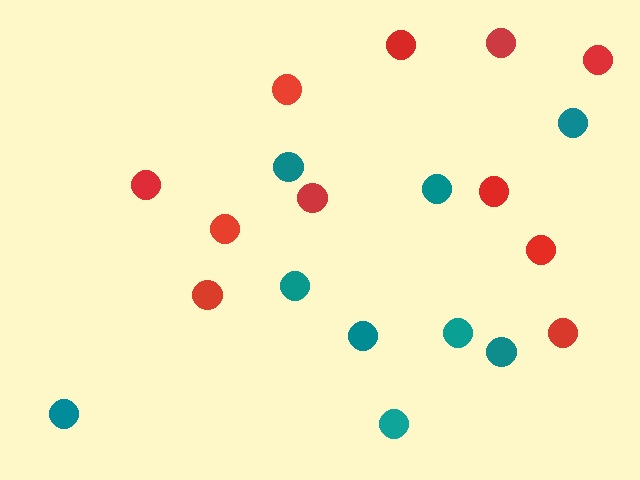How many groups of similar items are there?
There are 2 groups: one group of teal circles (9) and one group of red circles (11).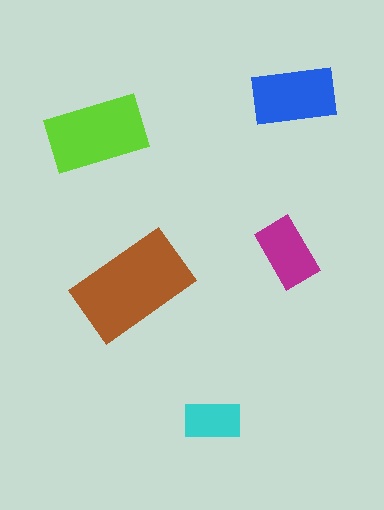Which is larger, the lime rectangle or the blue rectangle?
The lime one.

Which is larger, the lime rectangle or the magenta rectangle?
The lime one.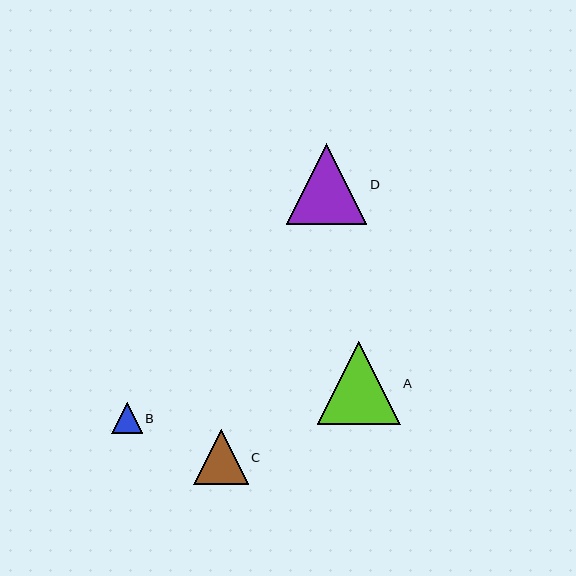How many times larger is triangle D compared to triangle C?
Triangle D is approximately 1.5 times the size of triangle C.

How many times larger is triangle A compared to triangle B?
Triangle A is approximately 2.7 times the size of triangle B.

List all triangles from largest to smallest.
From largest to smallest: A, D, C, B.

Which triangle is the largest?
Triangle A is the largest with a size of approximately 83 pixels.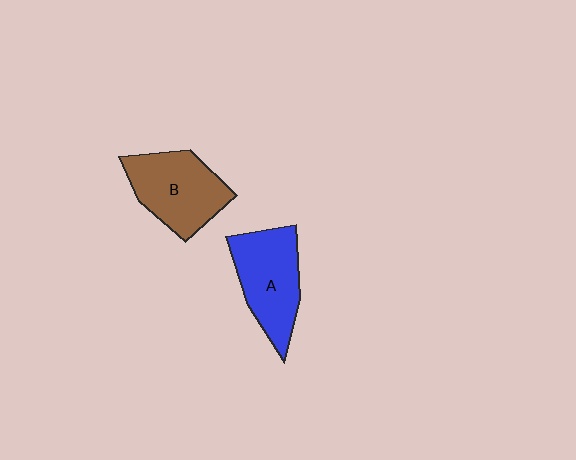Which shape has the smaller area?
Shape A (blue).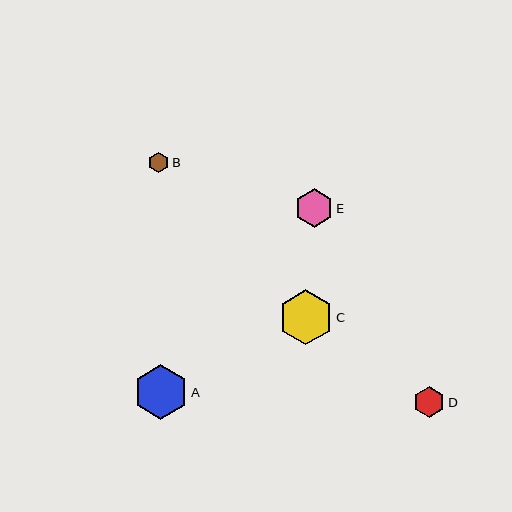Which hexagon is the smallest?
Hexagon B is the smallest with a size of approximately 20 pixels.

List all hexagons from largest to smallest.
From largest to smallest: C, A, E, D, B.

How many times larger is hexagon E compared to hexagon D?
Hexagon E is approximately 1.2 times the size of hexagon D.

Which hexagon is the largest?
Hexagon C is the largest with a size of approximately 55 pixels.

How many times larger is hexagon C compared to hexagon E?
Hexagon C is approximately 1.4 times the size of hexagon E.